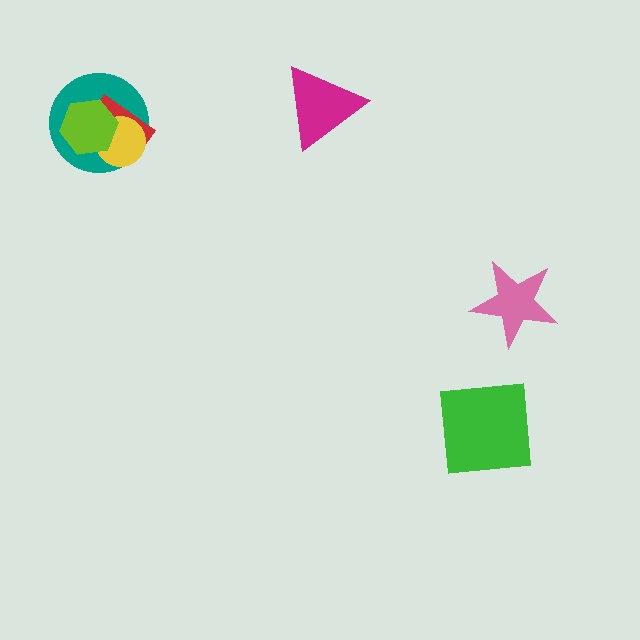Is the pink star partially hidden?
No, no other shape covers it.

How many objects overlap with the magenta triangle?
0 objects overlap with the magenta triangle.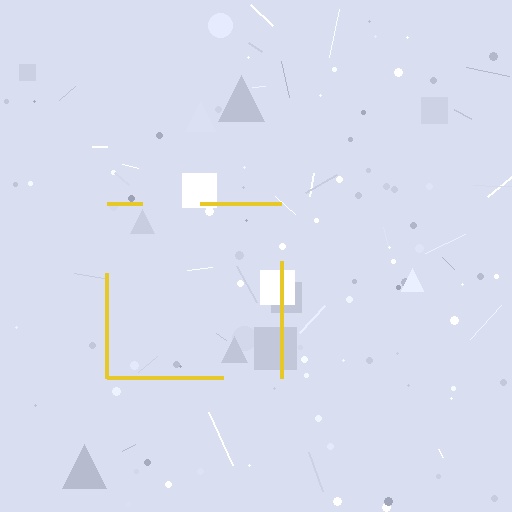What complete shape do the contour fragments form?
The contour fragments form a square.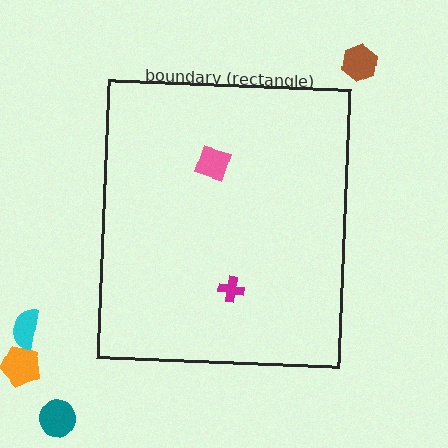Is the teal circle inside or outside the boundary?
Outside.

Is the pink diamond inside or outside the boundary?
Inside.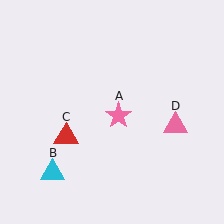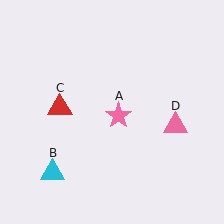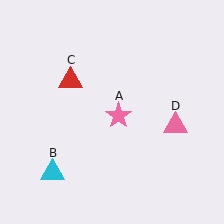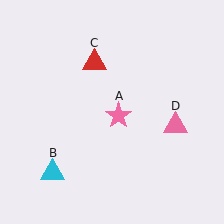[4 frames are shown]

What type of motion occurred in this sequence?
The red triangle (object C) rotated clockwise around the center of the scene.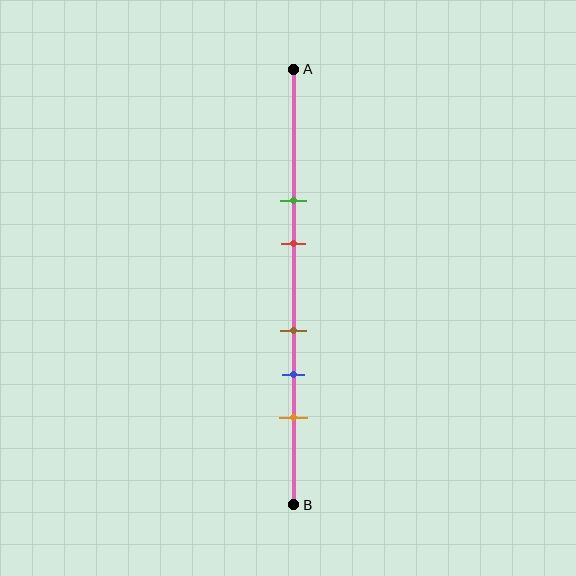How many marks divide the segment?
There are 5 marks dividing the segment.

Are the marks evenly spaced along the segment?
No, the marks are not evenly spaced.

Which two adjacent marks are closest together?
The brown and blue marks are the closest adjacent pair.